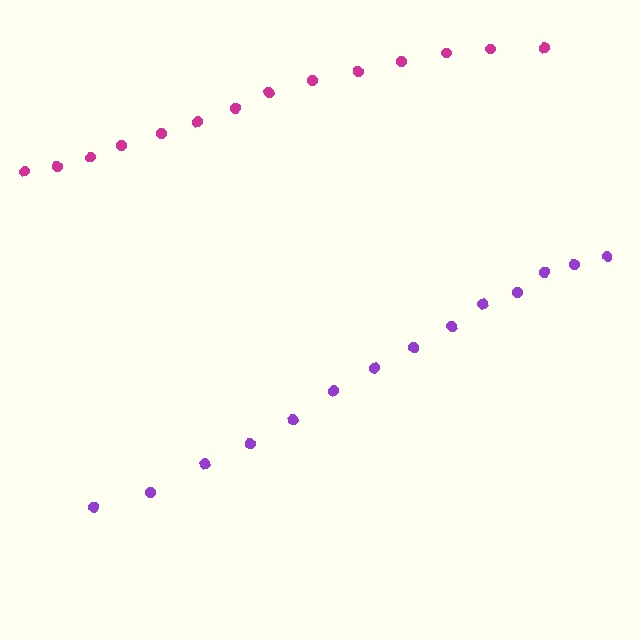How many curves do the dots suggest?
There are 2 distinct paths.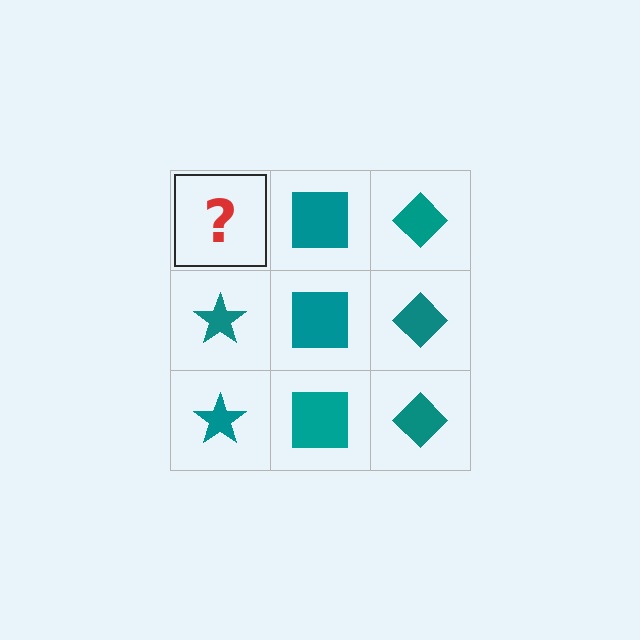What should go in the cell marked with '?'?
The missing cell should contain a teal star.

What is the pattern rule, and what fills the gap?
The rule is that each column has a consistent shape. The gap should be filled with a teal star.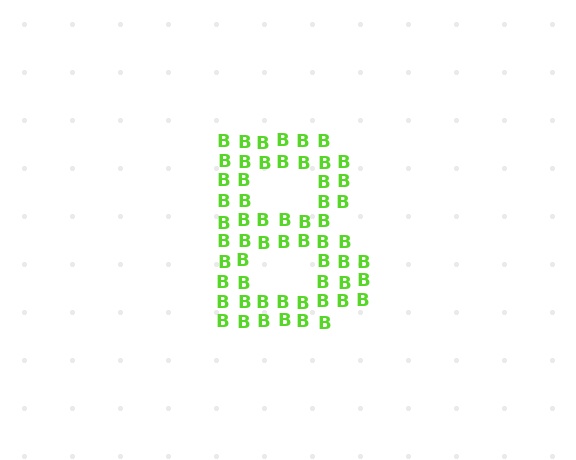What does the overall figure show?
The overall figure shows the letter B.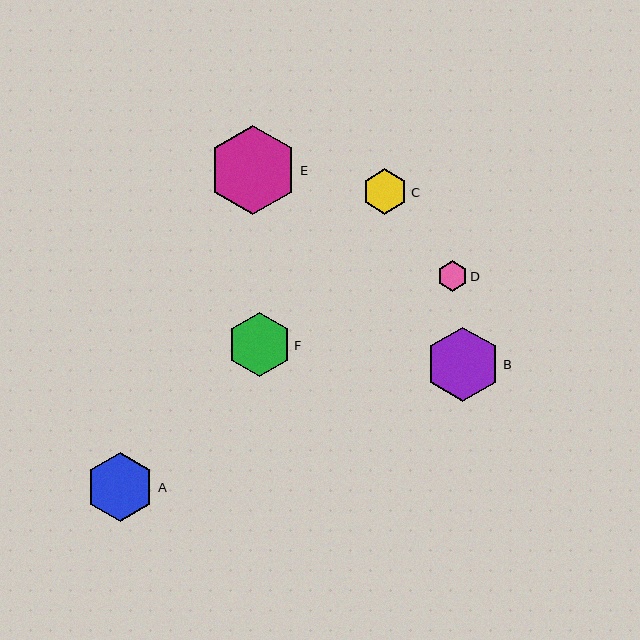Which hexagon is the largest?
Hexagon E is the largest with a size of approximately 89 pixels.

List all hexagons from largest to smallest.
From largest to smallest: E, B, A, F, C, D.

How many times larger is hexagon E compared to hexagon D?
Hexagon E is approximately 2.9 times the size of hexagon D.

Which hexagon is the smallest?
Hexagon D is the smallest with a size of approximately 30 pixels.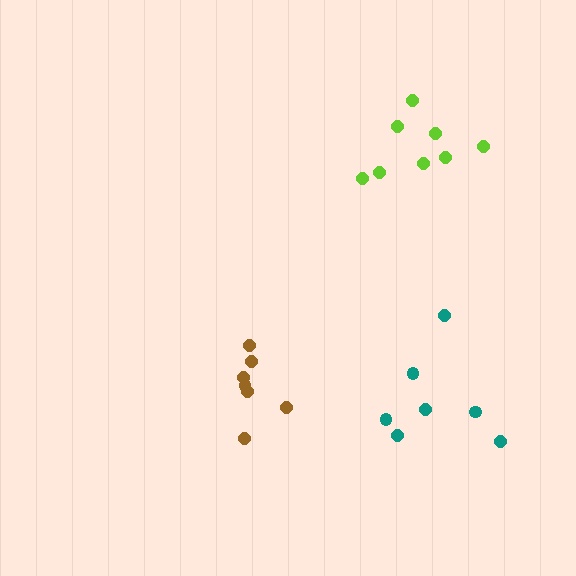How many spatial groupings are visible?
There are 3 spatial groupings.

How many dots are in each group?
Group 1: 8 dots, Group 2: 7 dots, Group 3: 7 dots (22 total).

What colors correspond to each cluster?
The clusters are colored: lime, teal, brown.